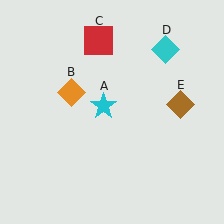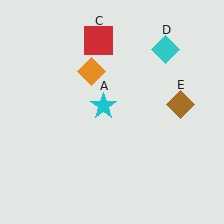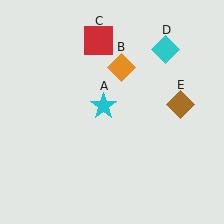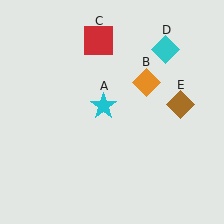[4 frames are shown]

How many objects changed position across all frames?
1 object changed position: orange diamond (object B).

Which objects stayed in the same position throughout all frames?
Cyan star (object A) and red square (object C) and cyan diamond (object D) and brown diamond (object E) remained stationary.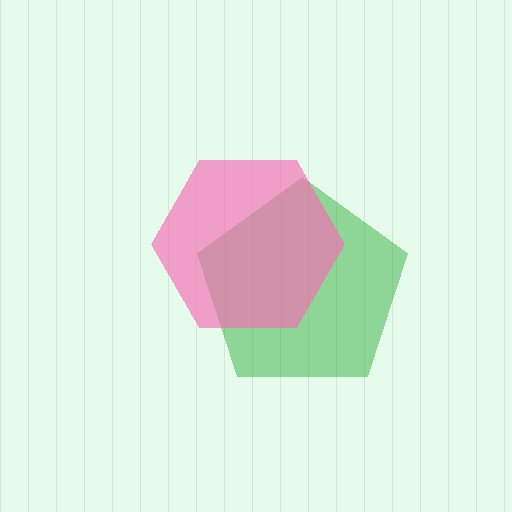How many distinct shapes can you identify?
There are 2 distinct shapes: a green pentagon, a pink hexagon.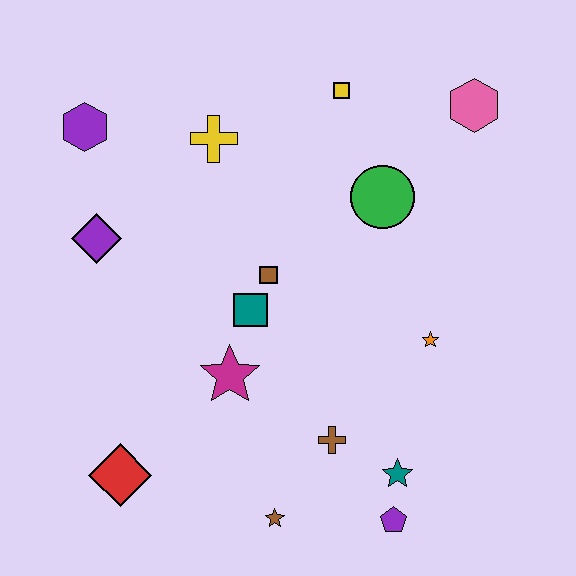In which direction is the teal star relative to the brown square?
The teal star is below the brown square.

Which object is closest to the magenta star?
The teal square is closest to the magenta star.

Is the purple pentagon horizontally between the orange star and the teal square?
Yes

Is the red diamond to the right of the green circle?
No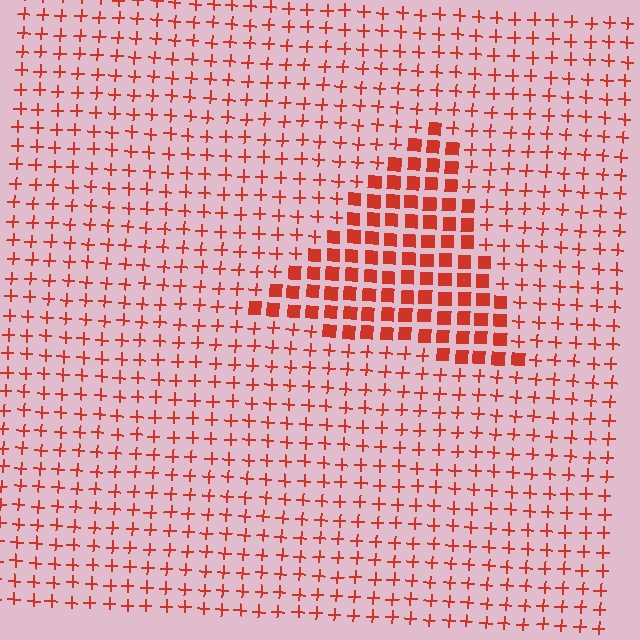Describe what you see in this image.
The image is filled with small red elements arranged in a uniform grid. A triangle-shaped region contains squares, while the surrounding area contains plus signs. The boundary is defined purely by the change in element shape.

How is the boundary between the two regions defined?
The boundary is defined by a change in element shape: squares inside vs. plus signs outside. All elements share the same color and spacing.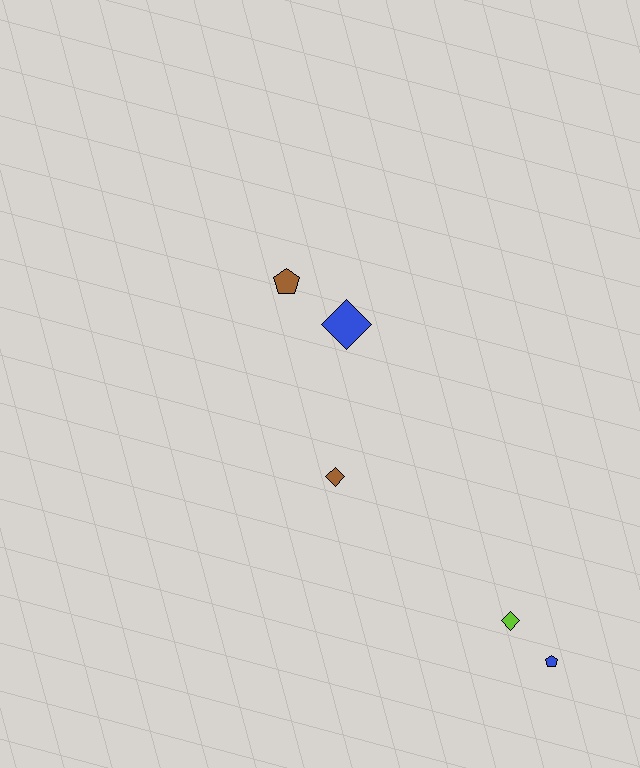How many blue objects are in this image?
There are 2 blue objects.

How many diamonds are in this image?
There are 3 diamonds.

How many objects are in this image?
There are 5 objects.